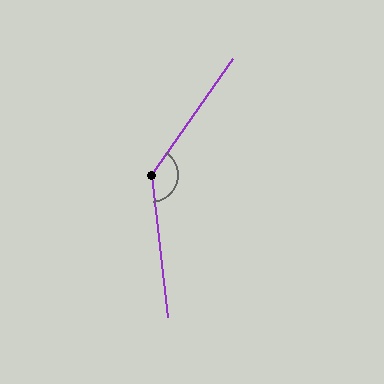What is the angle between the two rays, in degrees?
Approximately 139 degrees.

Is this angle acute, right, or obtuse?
It is obtuse.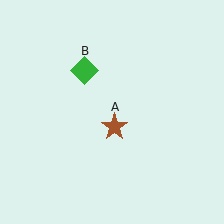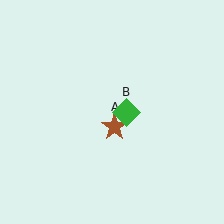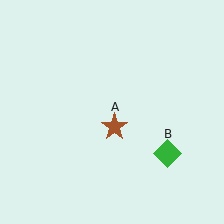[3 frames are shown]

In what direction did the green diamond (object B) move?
The green diamond (object B) moved down and to the right.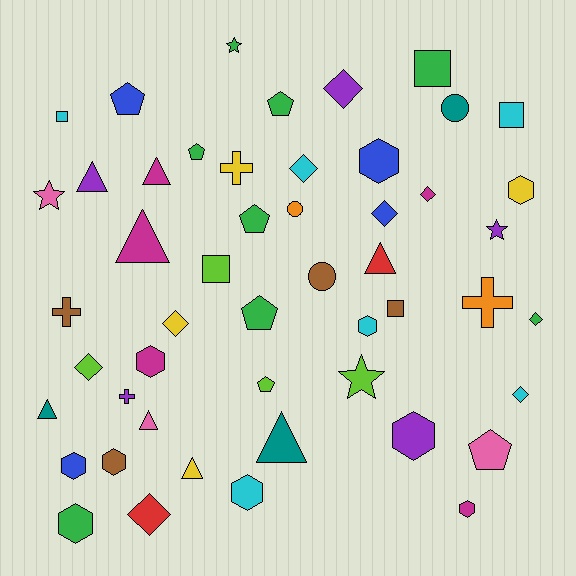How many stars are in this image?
There are 4 stars.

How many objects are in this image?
There are 50 objects.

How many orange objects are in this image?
There are 2 orange objects.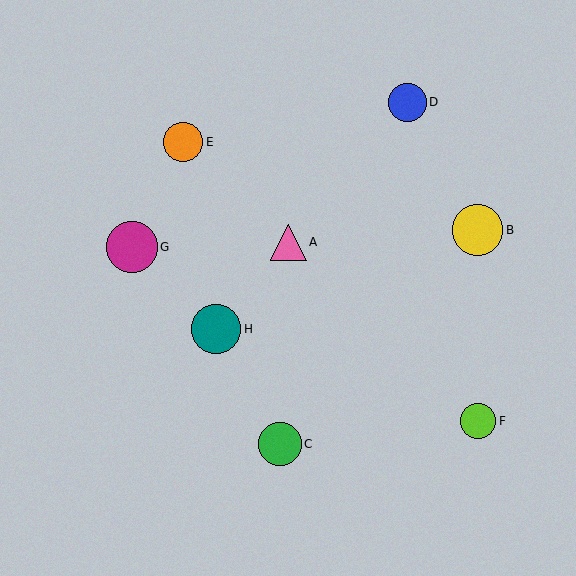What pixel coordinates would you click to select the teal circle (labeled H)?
Click at (216, 329) to select the teal circle H.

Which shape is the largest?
The magenta circle (labeled G) is the largest.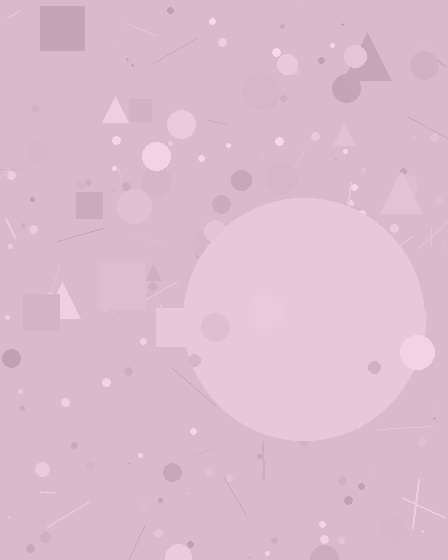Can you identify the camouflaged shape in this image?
The camouflaged shape is a circle.